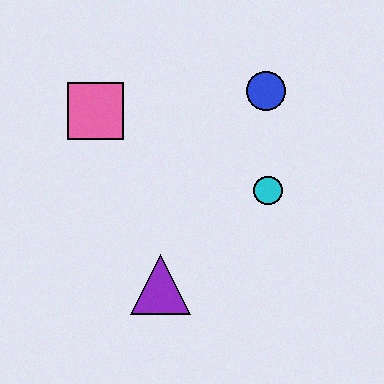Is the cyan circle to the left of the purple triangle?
No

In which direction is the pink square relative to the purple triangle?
The pink square is above the purple triangle.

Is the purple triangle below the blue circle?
Yes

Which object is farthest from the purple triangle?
The blue circle is farthest from the purple triangle.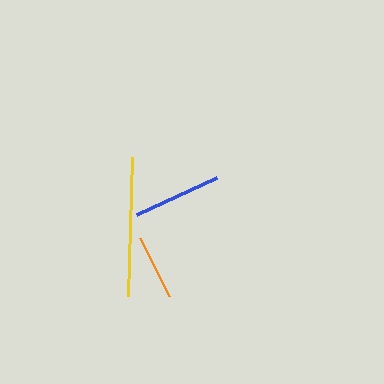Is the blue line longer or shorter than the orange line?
The blue line is longer than the orange line.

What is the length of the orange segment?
The orange segment is approximately 65 pixels long.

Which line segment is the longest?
The yellow line is the longest at approximately 139 pixels.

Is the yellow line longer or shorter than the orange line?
The yellow line is longer than the orange line.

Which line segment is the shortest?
The orange line is the shortest at approximately 65 pixels.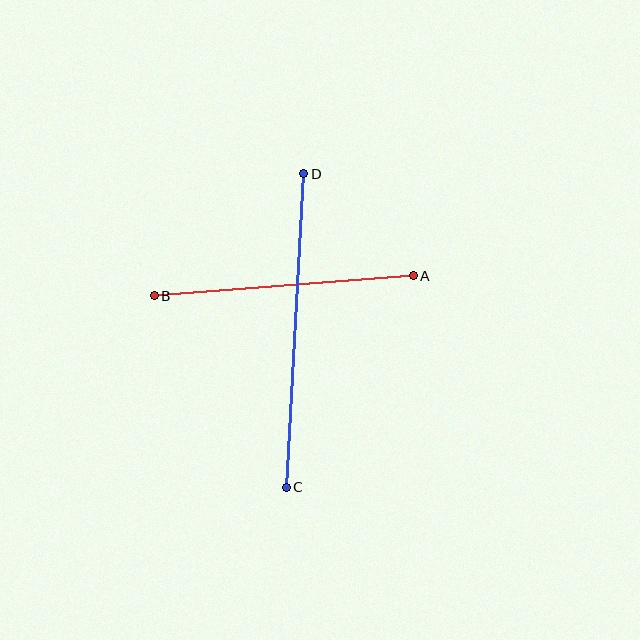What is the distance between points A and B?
The distance is approximately 260 pixels.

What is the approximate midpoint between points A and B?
The midpoint is at approximately (284, 286) pixels.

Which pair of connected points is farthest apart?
Points C and D are farthest apart.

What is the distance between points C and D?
The distance is approximately 314 pixels.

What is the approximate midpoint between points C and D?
The midpoint is at approximately (295, 331) pixels.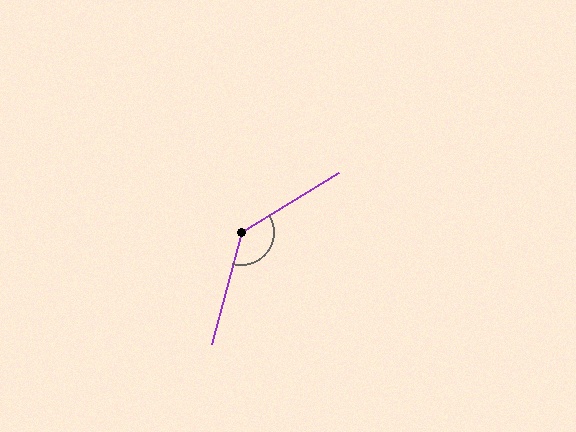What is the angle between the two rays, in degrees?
Approximately 136 degrees.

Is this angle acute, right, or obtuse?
It is obtuse.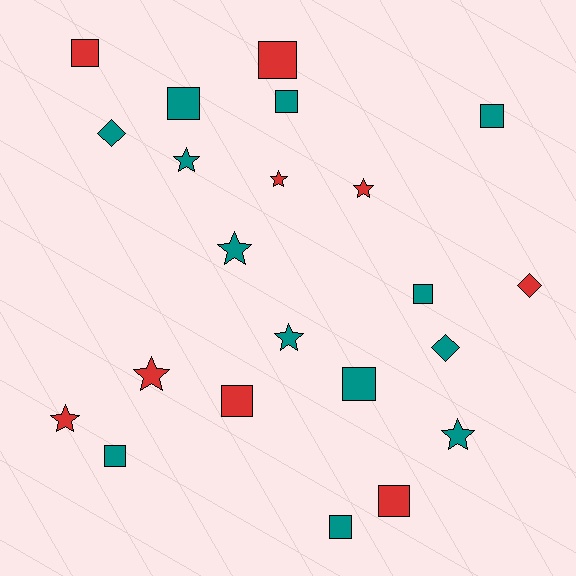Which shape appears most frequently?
Square, with 11 objects.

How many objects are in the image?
There are 22 objects.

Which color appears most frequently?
Teal, with 13 objects.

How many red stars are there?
There are 4 red stars.